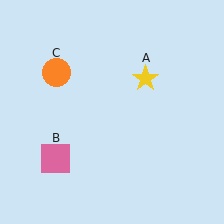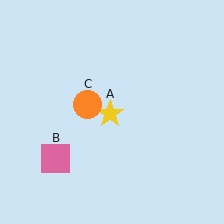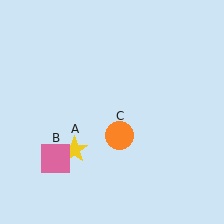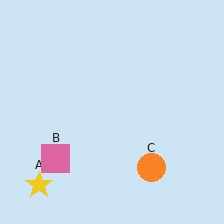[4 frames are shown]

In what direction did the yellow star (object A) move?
The yellow star (object A) moved down and to the left.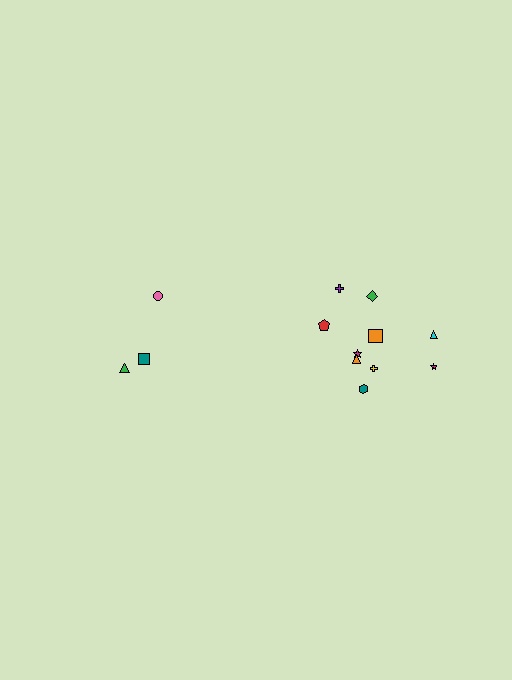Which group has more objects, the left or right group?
The right group.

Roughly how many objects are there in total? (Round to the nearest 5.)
Roughly 15 objects in total.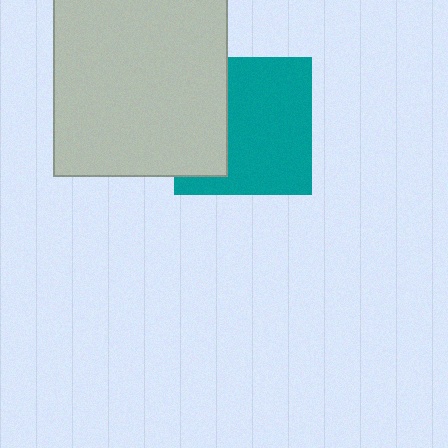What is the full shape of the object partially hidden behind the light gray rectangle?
The partially hidden object is a teal square.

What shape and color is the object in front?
The object in front is a light gray rectangle.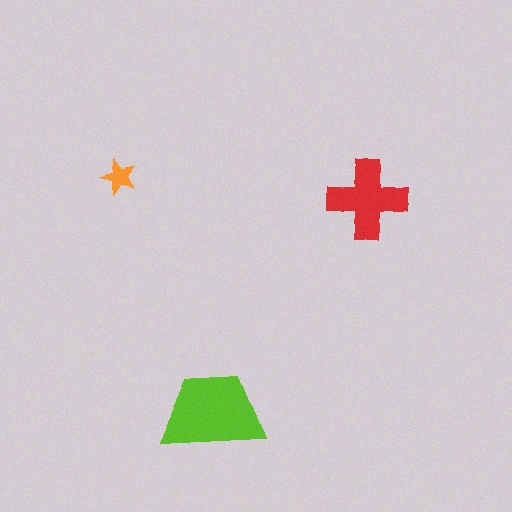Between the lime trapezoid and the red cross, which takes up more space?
The lime trapezoid.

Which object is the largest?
The lime trapezoid.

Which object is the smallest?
The orange star.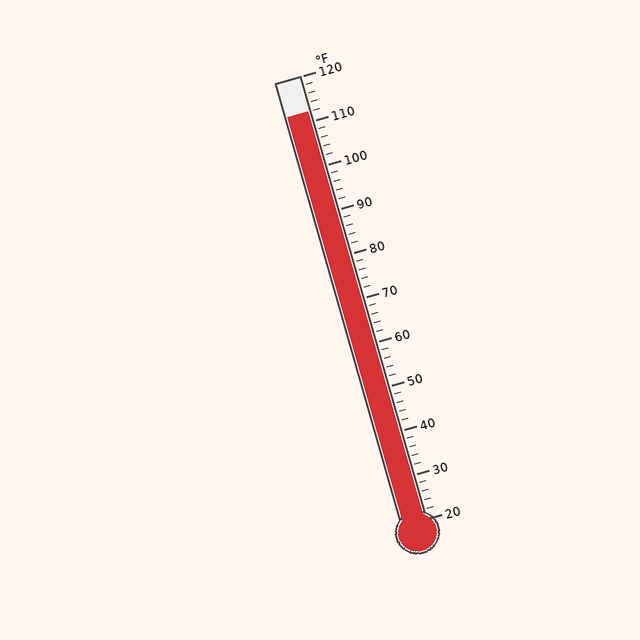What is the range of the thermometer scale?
The thermometer scale ranges from 20°F to 120°F.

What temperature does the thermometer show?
The thermometer shows approximately 112°F.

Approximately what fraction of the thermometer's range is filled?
The thermometer is filled to approximately 90% of its range.